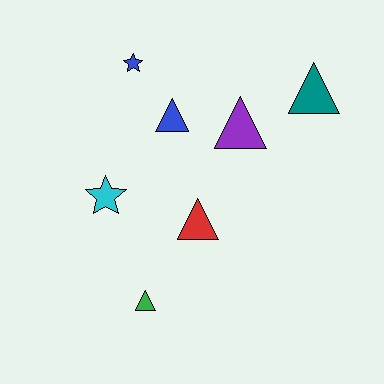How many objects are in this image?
There are 7 objects.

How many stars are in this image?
There are 2 stars.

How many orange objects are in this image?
There are no orange objects.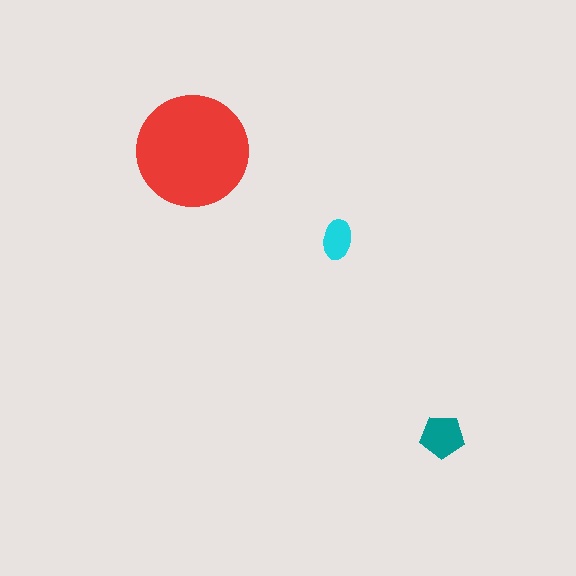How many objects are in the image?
There are 3 objects in the image.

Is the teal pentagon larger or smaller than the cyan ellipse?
Larger.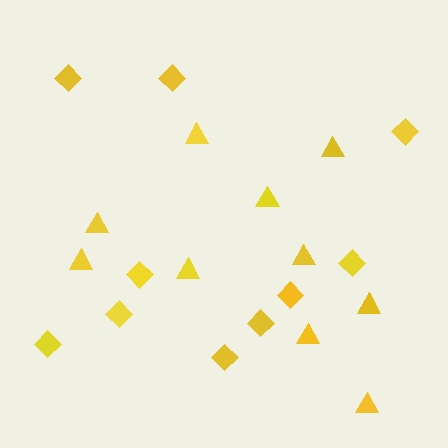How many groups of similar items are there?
There are 2 groups: one group of diamonds (10) and one group of triangles (10).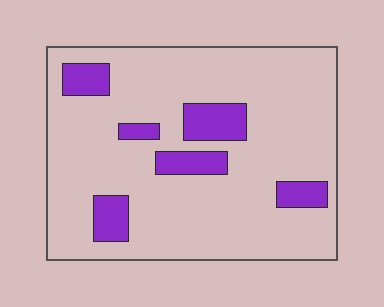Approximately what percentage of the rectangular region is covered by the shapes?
Approximately 15%.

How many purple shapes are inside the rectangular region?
6.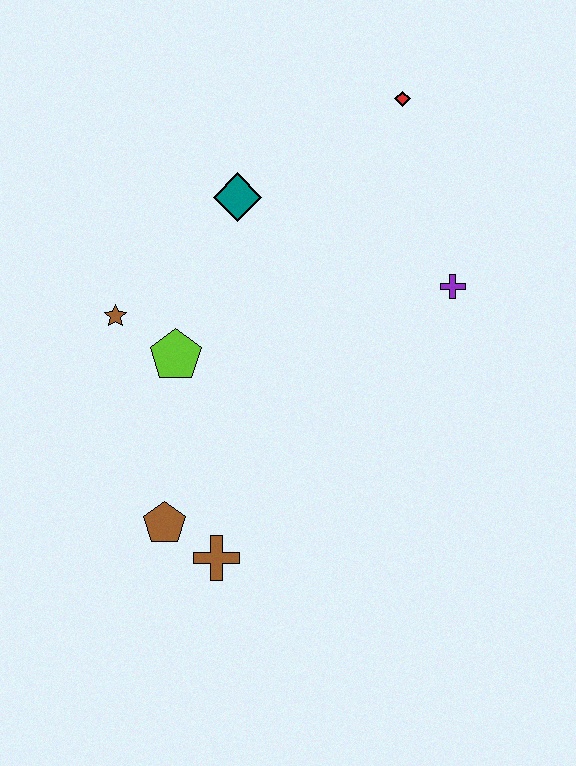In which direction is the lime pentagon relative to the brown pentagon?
The lime pentagon is above the brown pentagon.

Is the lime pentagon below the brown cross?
No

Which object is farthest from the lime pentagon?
The red diamond is farthest from the lime pentagon.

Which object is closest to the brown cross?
The brown pentagon is closest to the brown cross.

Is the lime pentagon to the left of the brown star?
No